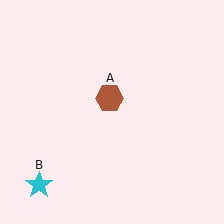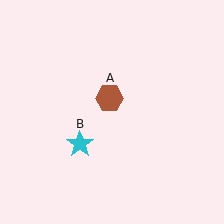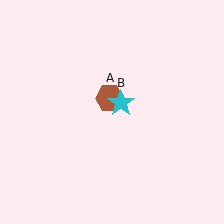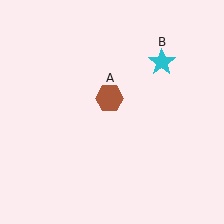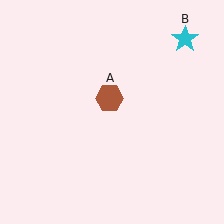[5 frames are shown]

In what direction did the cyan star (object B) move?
The cyan star (object B) moved up and to the right.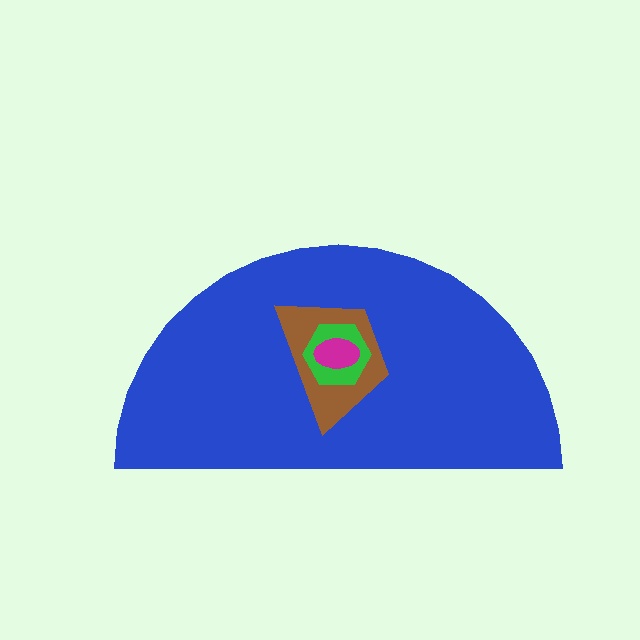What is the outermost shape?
The blue semicircle.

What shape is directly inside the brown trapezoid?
The green hexagon.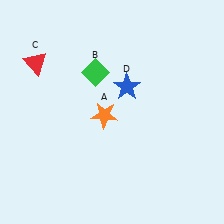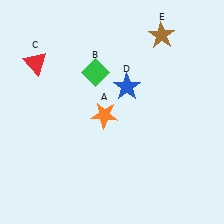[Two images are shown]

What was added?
A brown star (E) was added in Image 2.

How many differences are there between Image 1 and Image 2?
There is 1 difference between the two images.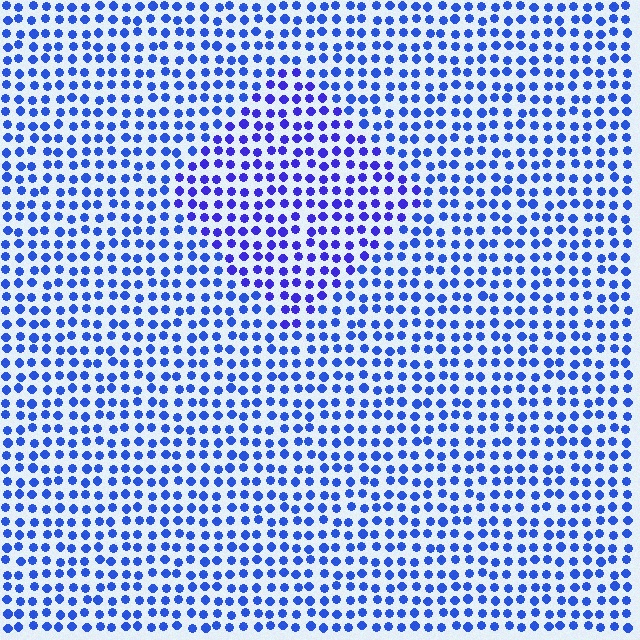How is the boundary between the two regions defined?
The boundary is defined purely by a slight shift in hue (about 21 degrees). Spacing, size, and orientation are identical on both sides.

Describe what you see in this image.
The image is filled with small blue elements in a uniform arrangement. A diamond-shaped region is visible where the elements are tinted to a slightly different hue, forming a subtle color boundary.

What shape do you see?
I see a diamond.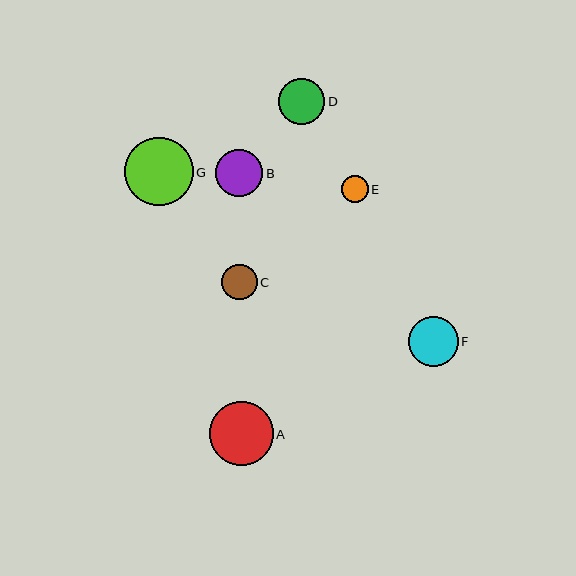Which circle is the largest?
Circle G is the largest with a size of approximately 68 pixels.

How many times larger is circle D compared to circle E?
Circle D is approximately 1.7 times the size of circle E.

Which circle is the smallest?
Circle E is the smallest with a size of approximately 27 pixels.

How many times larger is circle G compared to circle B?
Circle G is approximately 1.5 times the size of circle B.